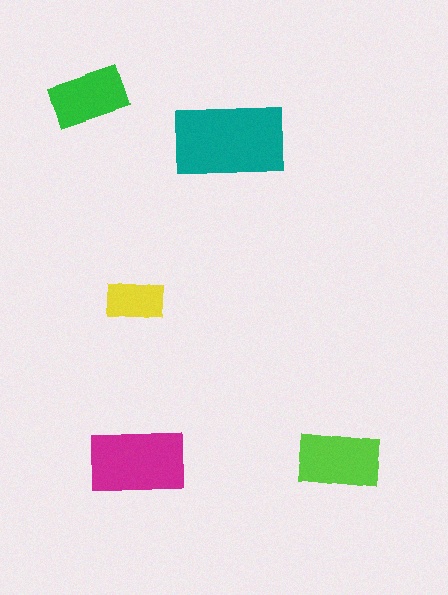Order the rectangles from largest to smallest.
the teal one, the magenta one, the lime one, the green one, the yellow one.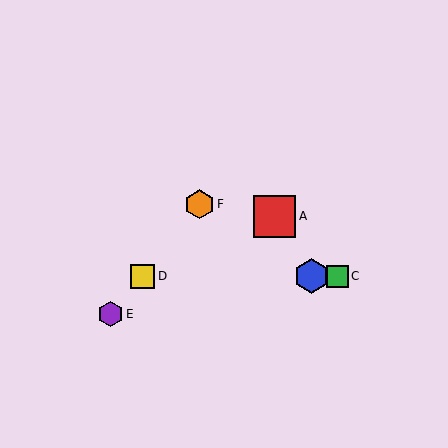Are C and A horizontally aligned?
No, C is at y≈276 and A is at y≈216.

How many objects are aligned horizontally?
3 objects (B, C, D) are aligned horizontally.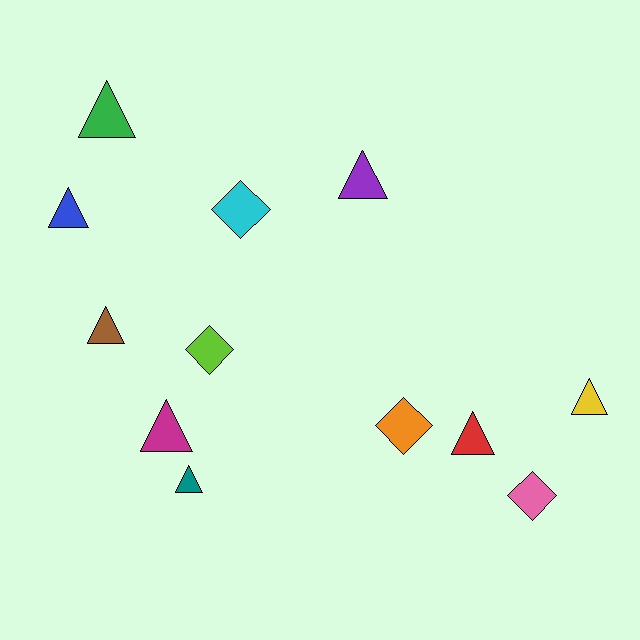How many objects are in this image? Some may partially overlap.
There are 12 objects.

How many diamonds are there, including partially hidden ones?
There are 4 diamonds.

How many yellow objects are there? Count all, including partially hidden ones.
There is 1 yellow object.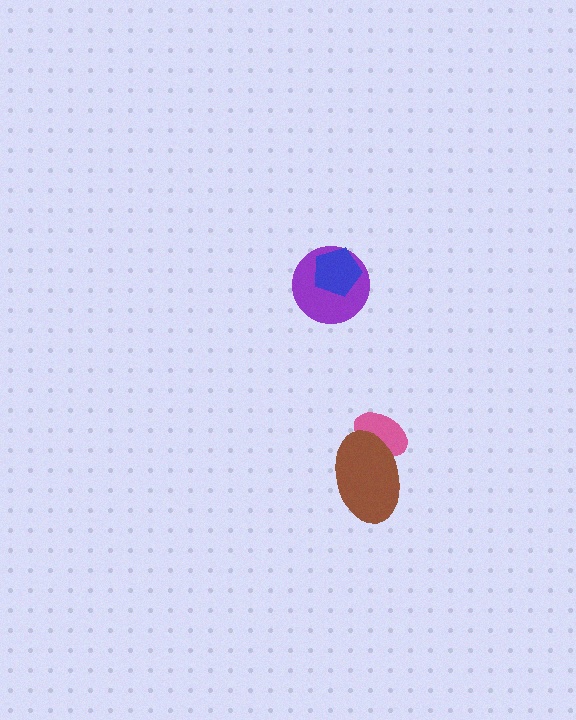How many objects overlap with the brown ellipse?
1 object overlaps with the brown ellipse.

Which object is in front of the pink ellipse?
The brown ellipse is in front of the pink ellipse.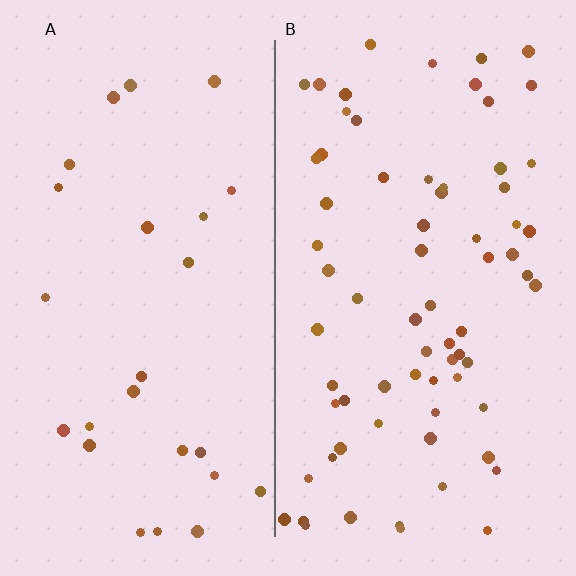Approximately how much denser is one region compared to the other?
Approximately 2.7× — region B over region A.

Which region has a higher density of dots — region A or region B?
B (the right).